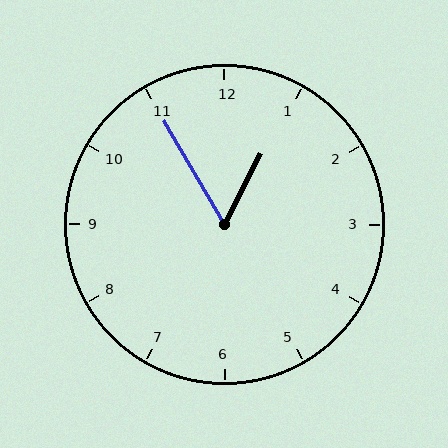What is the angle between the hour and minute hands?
Approximately 58 degrees.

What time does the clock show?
12:55.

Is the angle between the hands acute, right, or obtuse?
It is acute.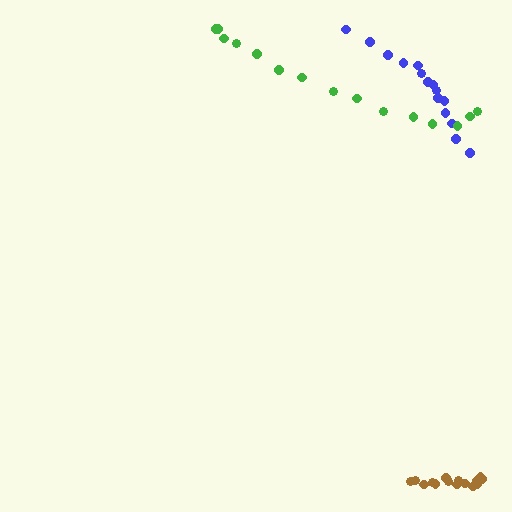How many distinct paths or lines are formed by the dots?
There are 3 distinct paths.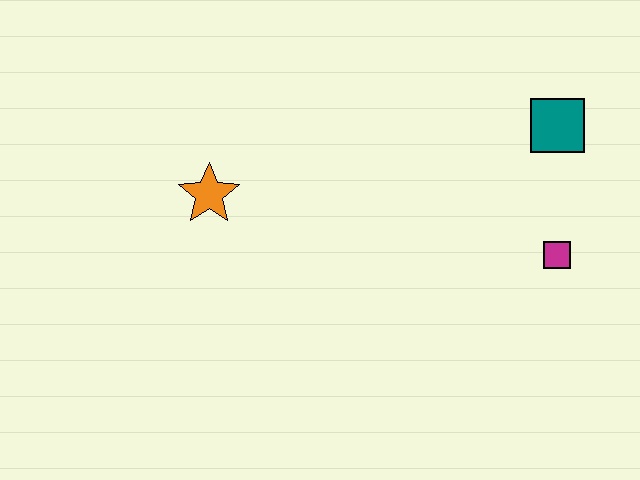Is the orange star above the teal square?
No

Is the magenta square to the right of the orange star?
Yes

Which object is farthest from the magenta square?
The orange star is farthest from the magenta square.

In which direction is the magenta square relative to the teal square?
The magenta square is below the teal square.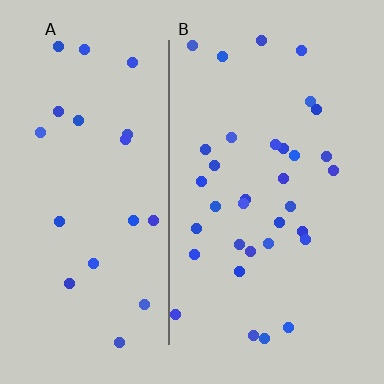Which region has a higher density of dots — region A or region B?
B (the right).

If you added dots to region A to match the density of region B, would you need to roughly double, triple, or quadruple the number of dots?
Approximately double.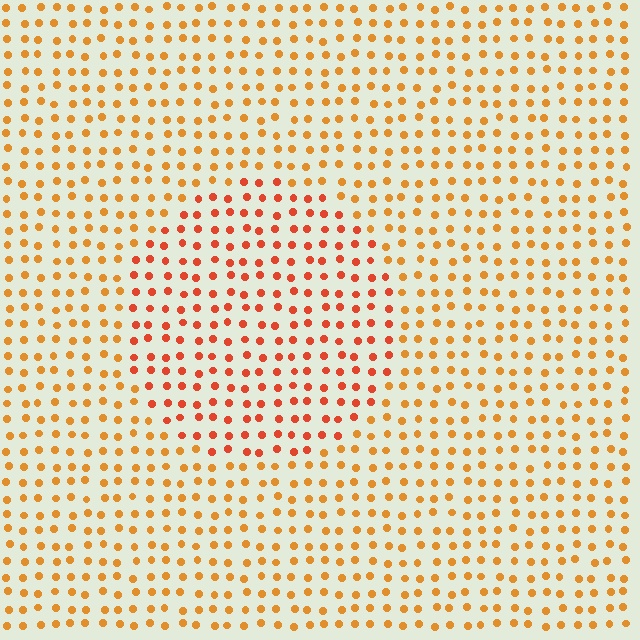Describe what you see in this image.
The image is filled with small orange elements in a uniform arrangement. A circle-shaped region is visible where the elements are tinted to a slightly different hue, forming a subtle color boundary.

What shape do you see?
I see a circle.